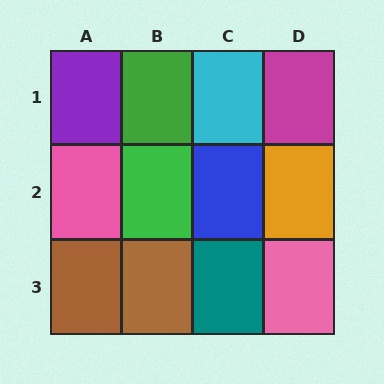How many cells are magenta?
1 cell is magenta.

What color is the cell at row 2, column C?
Blue.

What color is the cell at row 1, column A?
Purple.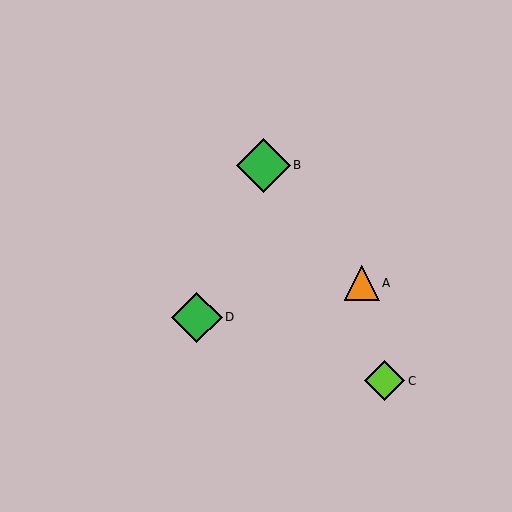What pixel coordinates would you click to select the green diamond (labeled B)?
Click at (263, 165) to select the green diamond B.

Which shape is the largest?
The green diamond (labeled B) is the largest.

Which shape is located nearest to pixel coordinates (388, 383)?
The lime diamond (labeled C) at (385, 381) is nearest to that location.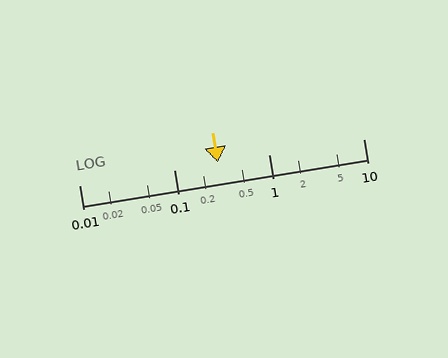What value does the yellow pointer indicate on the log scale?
The pointer indicates approximately 0.29.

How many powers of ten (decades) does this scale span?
The scale spans 3 decades, from 0.01 to 10.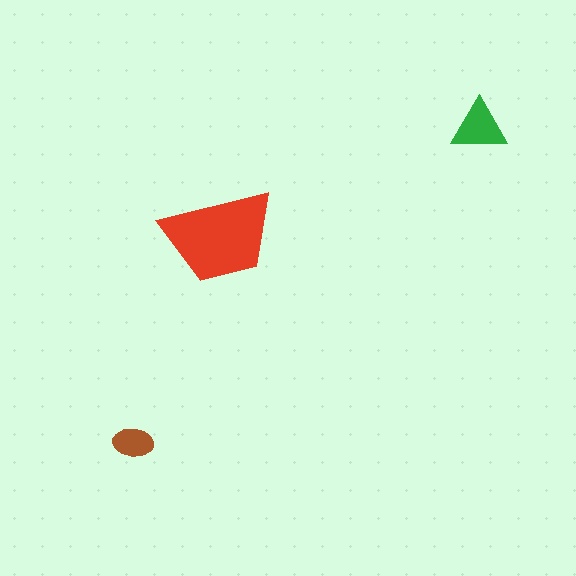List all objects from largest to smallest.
The red trapezoid, the green triangle, the brown ellipse.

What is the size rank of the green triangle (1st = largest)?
2nd.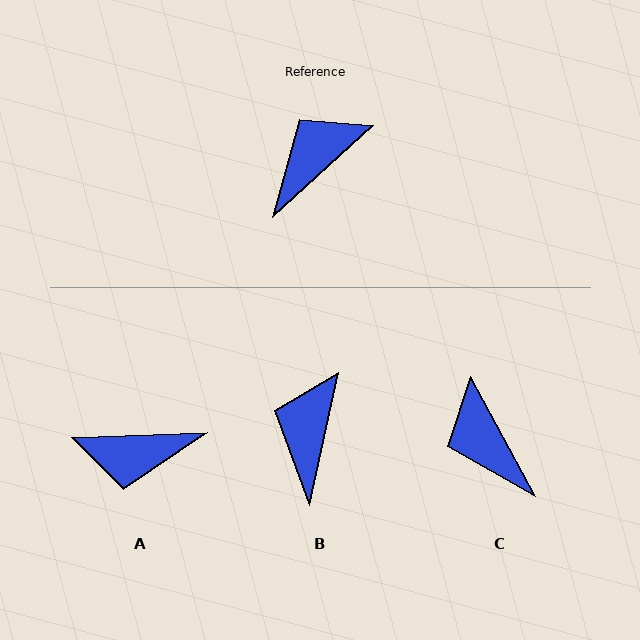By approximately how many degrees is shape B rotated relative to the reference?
Approximately 35 degrees counter-clockwise.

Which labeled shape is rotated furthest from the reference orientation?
A, about 140 degrees away.